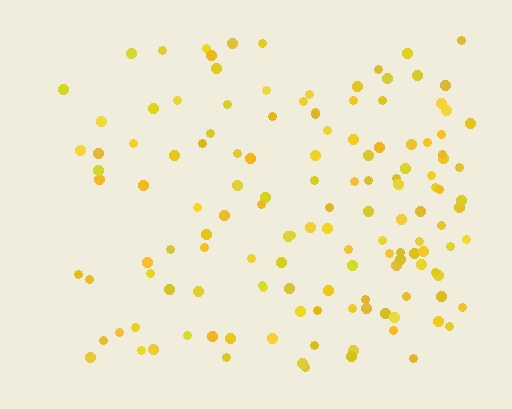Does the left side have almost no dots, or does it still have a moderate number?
Still a moderate number, just noticeably fewer than the right.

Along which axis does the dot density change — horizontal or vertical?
Horizontal.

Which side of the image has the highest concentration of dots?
The right.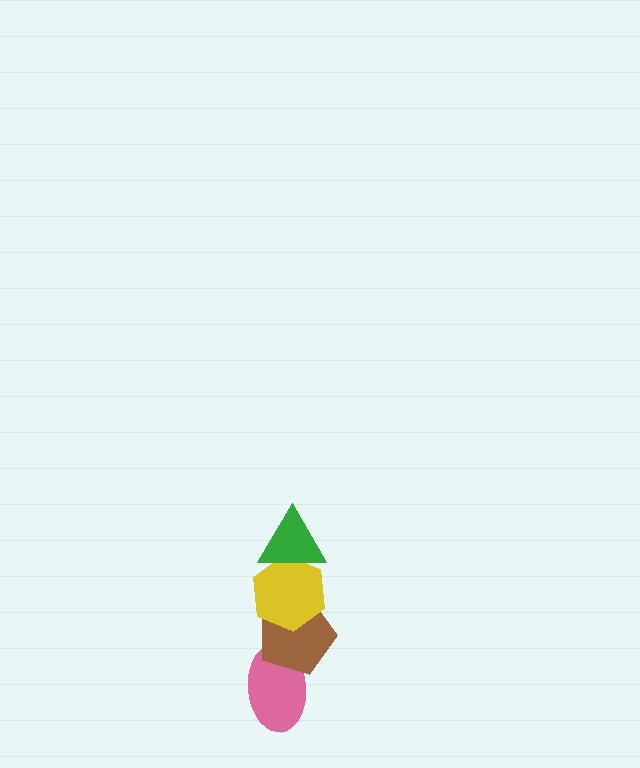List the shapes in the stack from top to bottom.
From top to bottom: the green triangle, the yellow hexagon, the brown pentagon, the pink ellipse.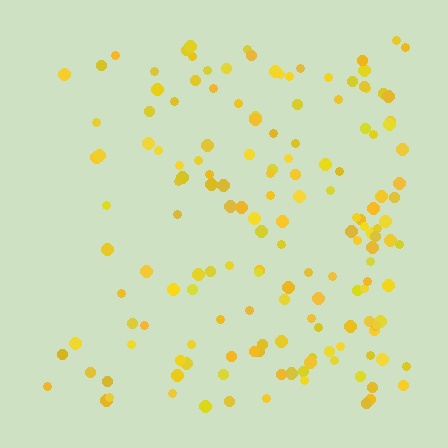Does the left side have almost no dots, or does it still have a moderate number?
Still a moderate number, just noticeably fewer than the right.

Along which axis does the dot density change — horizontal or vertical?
Horizontal.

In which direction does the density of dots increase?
From left to right, with the right side densest.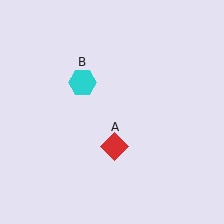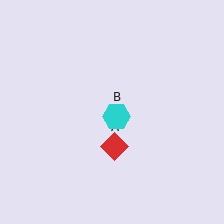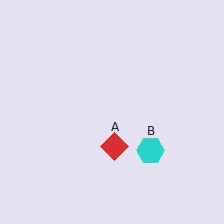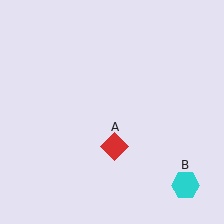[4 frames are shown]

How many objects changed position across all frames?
1 object changed position: cyan hexagon (object B).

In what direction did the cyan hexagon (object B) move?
The cyan hexagon (object B) moved down and to the right.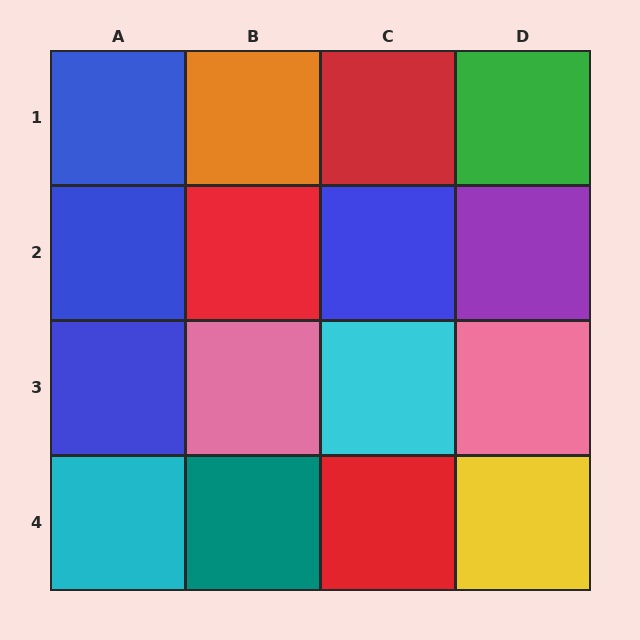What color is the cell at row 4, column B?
Teal.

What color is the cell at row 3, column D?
Pink.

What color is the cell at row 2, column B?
Red.